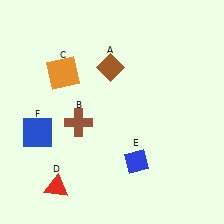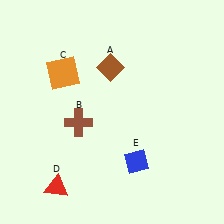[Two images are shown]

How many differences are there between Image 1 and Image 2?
There is 1 difference between the two images.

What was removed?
The blue square (F) was removed in Image 2.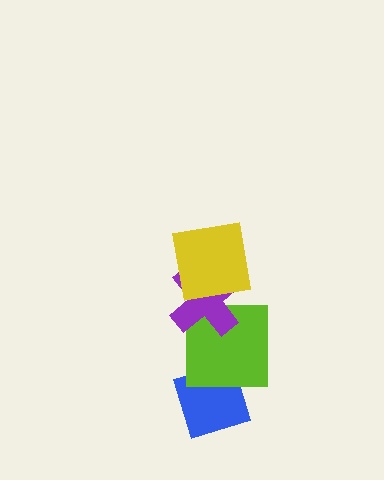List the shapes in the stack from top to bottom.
From top to bottom: the yellow square, the purple cross, the lime square, the blue diamond.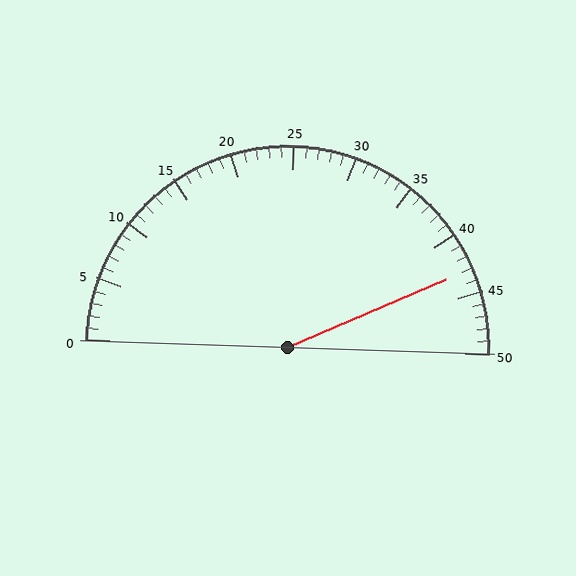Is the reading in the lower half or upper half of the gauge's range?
The reading is in the upper half of the range (0 to 50).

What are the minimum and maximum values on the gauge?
The gauge ranges from 0 to 50.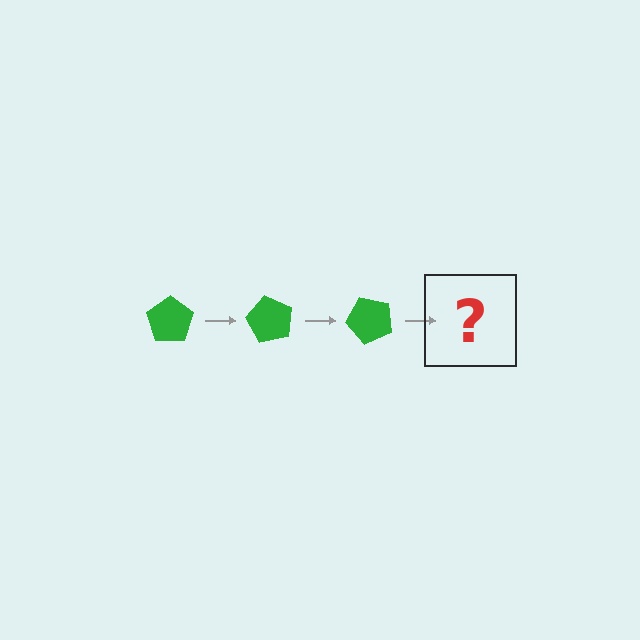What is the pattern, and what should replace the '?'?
The pattern is that the pentagon rotates 60 degrees each step. The '?' should be a green pentagon rotated 180 degrees.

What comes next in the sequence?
The next element should be a green pentagon rotated 180 degrees.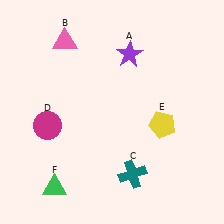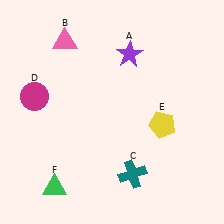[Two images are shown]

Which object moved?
The magenta circle (D) moved up.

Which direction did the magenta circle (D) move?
The magenta circle (D) moved up.